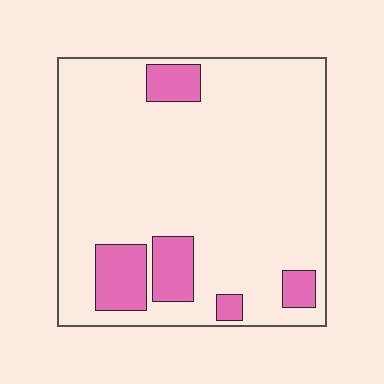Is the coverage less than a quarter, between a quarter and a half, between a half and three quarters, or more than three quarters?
Less than a quarter.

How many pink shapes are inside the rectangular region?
5.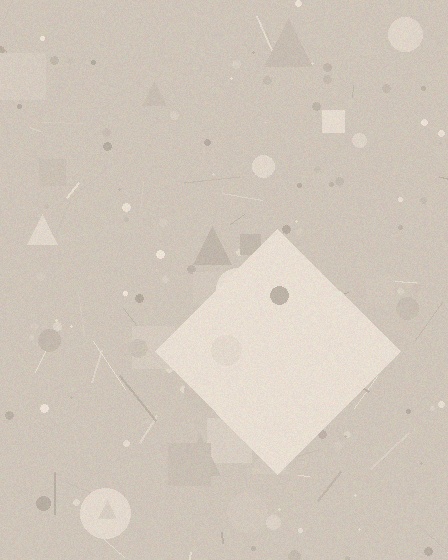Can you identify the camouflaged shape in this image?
The camouflaged shape is a diamond.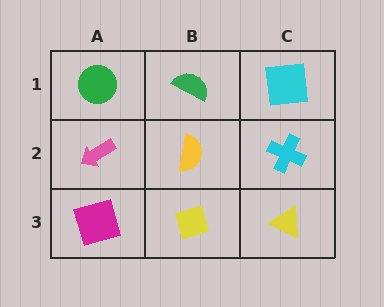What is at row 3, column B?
A yellow diamond.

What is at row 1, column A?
A green circle.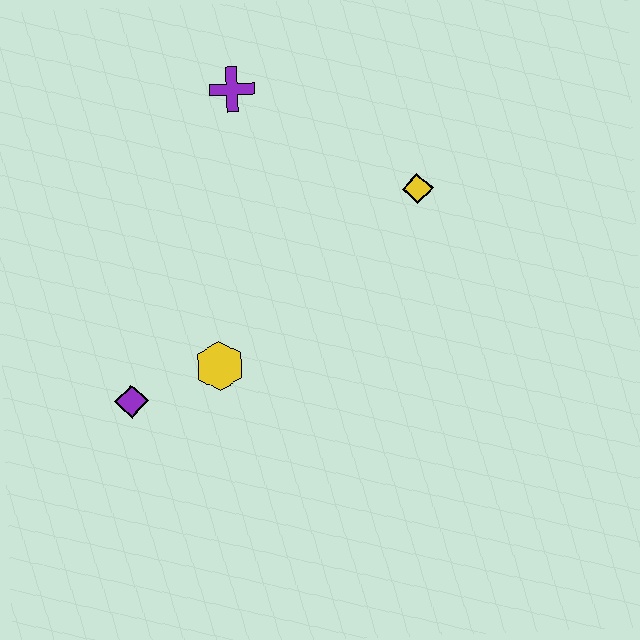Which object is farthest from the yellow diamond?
The purple diamond is farthest from the yellow diamond.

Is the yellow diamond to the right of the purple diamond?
Yes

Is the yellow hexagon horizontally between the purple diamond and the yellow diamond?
Yes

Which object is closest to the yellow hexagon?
The purple diamond is closest to the yellow hexagon.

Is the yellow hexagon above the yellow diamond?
No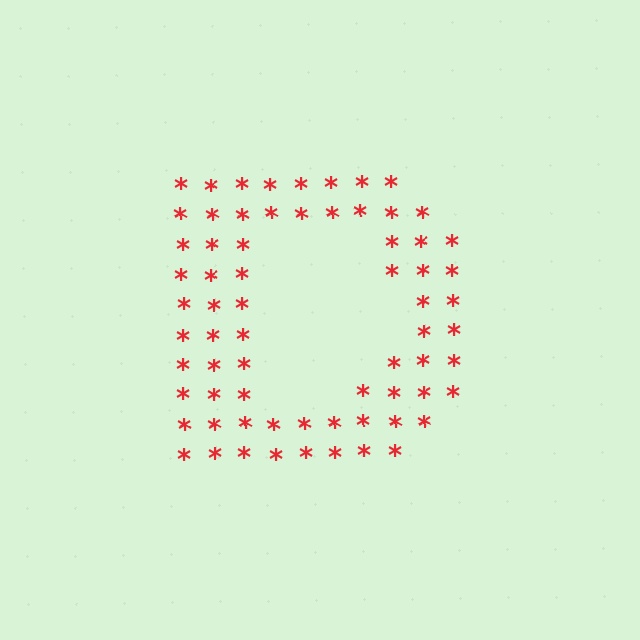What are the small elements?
The small elements are asterisks.